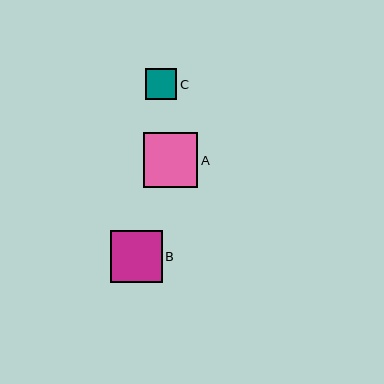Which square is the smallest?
Square C is the smallest with a size of approximately 31 pixels.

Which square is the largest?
Square A is the largest with a size of approximately 54 pixels.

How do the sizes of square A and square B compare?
Square A and square B are approximately the same size.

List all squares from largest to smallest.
From largest to smallest: A, B, C.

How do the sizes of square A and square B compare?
Square A and square B are approximately the same size.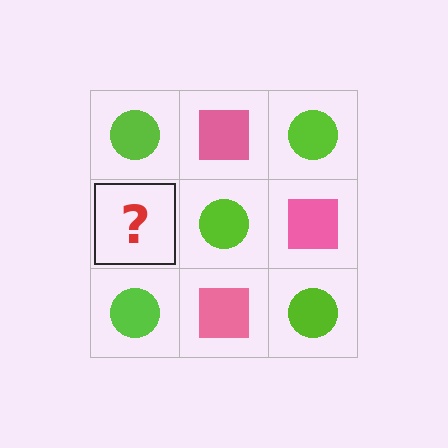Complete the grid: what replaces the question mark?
The question mark should be replaced with a pink square.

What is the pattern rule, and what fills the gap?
The rule is that it alternates lime circle and pink square in a checkerboard pattern. The gap should be filled with a pink square.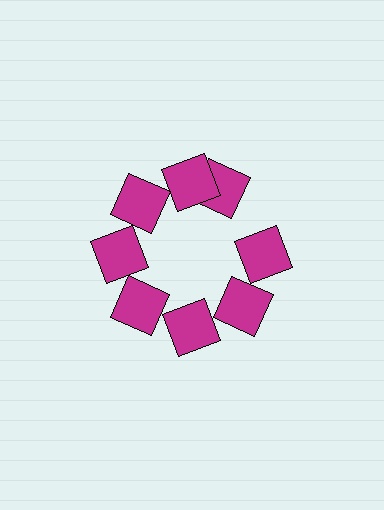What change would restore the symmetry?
The symmetry would be restored by rotating it back into even spacing with its neighbors so that all 8 squares sit at equal angles and equal distance from the center.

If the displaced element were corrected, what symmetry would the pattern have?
It would have 8-fold rotational symmetry — the pattern would map onto itself every 45 degrees.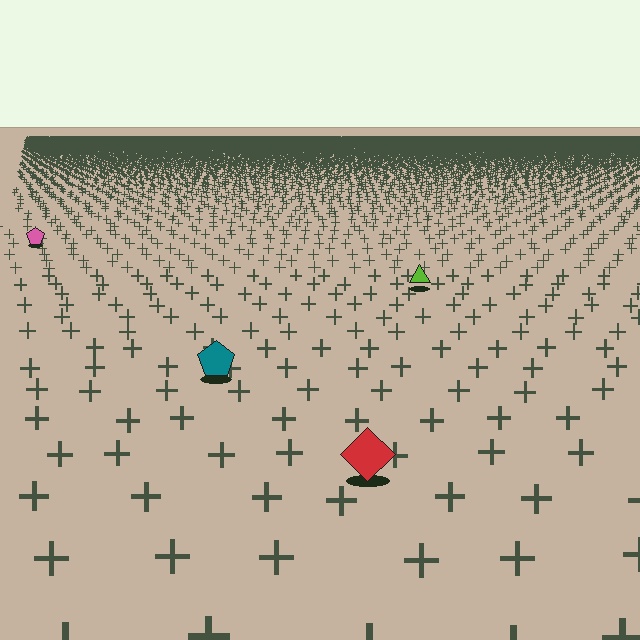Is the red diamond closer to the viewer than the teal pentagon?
Yes. The red diamond is closer — you can tell from the texture gradient: the ground texture is coarser near it.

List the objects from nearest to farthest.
From nearest to farthest: the red diamond, the teal pentagon, the lime triangle, the pink pentagon.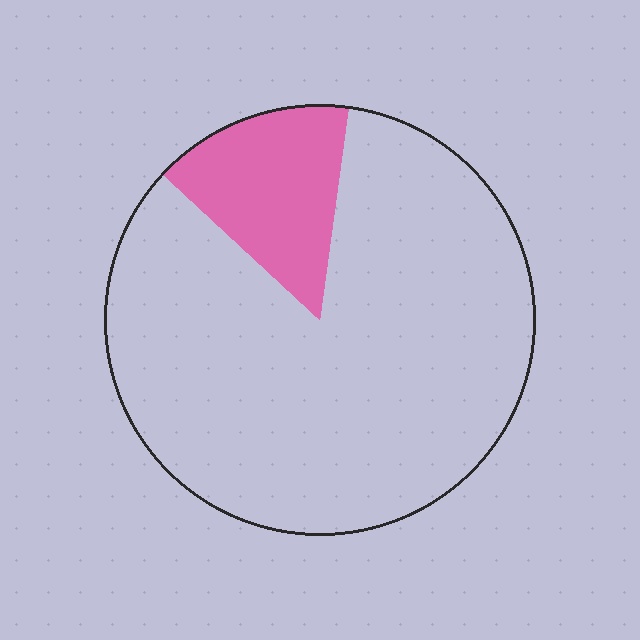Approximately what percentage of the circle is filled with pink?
Approximately 15%.